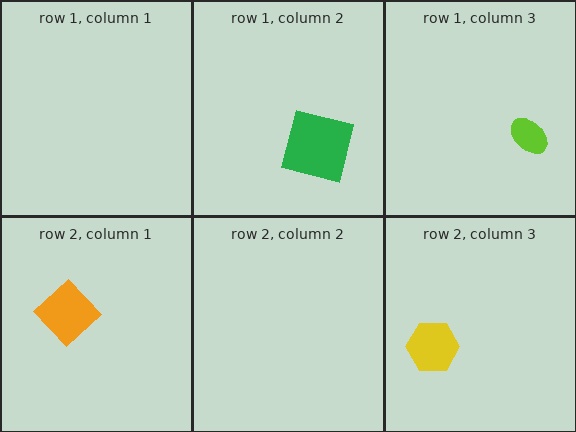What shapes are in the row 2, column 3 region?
The yellow hexagon.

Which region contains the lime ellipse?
The row 1, column 3 region.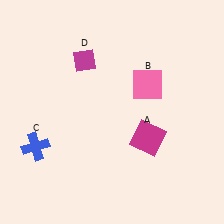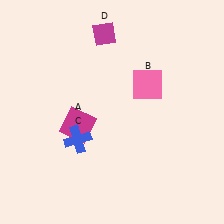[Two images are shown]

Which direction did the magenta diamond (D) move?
The magenta diamond (D) moved up.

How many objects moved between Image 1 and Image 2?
3 objects moved between the two images.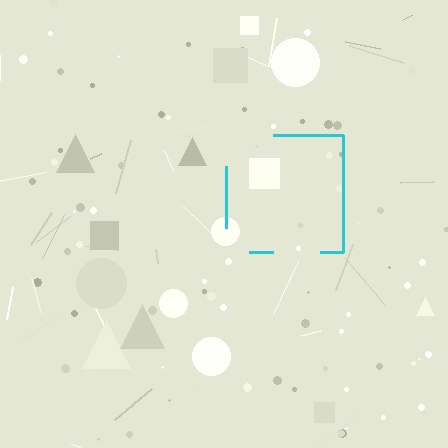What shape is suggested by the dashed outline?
The dashed outline suggests a square.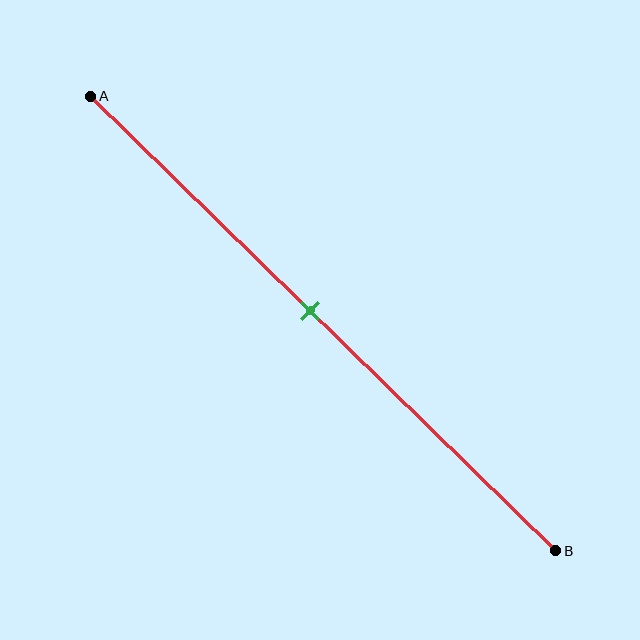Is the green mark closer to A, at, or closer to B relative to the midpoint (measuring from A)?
The green mark is approximately at the midpoint of segment AB.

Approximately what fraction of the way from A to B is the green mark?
The green mark is approximately 45% of the way from A to B.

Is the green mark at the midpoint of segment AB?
Yes, the mark is approximately at the midpoint.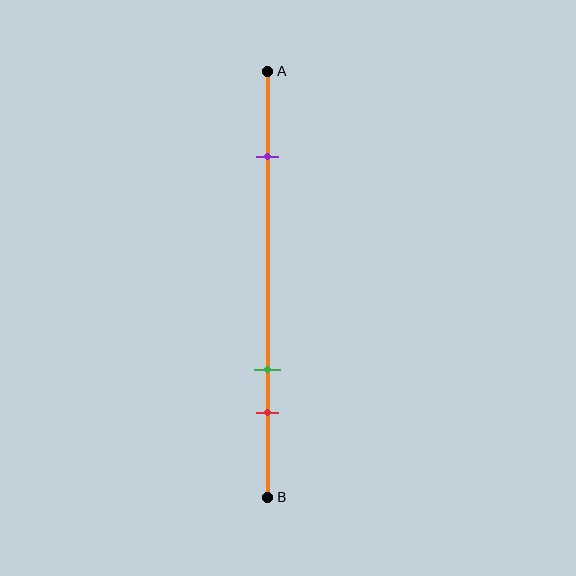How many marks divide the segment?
There are 3 marks dividing the segment.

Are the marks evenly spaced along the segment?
No, the marks are not evenly spaced.